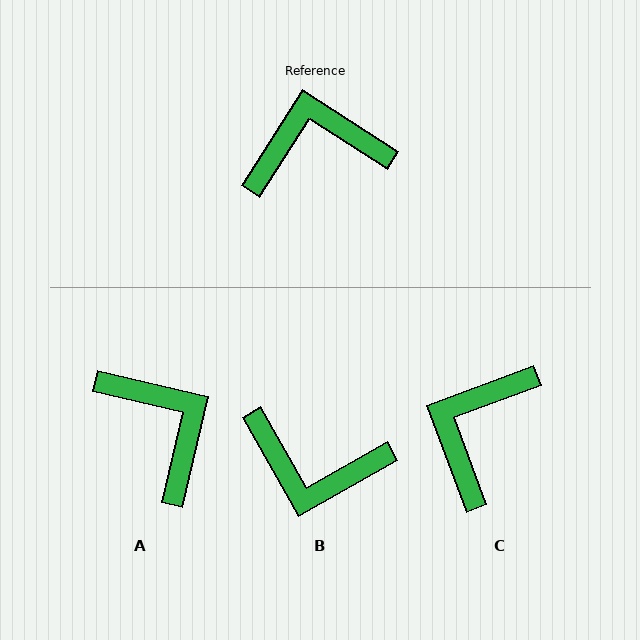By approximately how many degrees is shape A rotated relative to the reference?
Approximately 70 degrees clockwise.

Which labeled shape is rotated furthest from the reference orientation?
B, about 152 degrees away.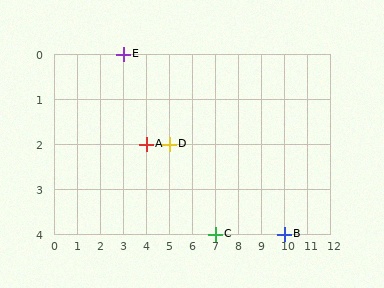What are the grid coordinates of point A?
Point A is at grid coordinates (4, 2).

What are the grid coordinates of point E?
Point E is at grid coordinates (3, 0).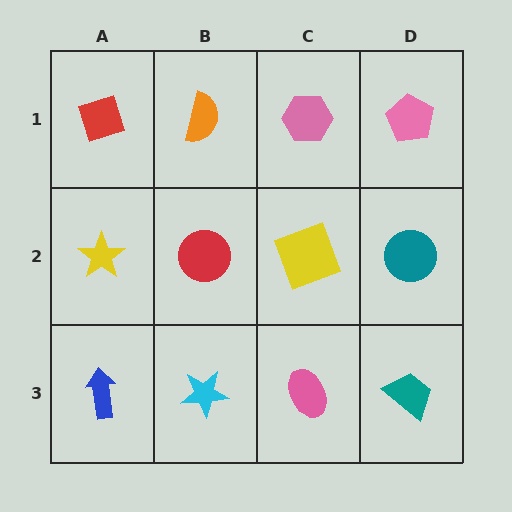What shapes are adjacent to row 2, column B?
An orange semicircle (row 1, column B), a cyan star (row 3, column B), a yellow star (row 2, column A), a yellow square (row 2, column C).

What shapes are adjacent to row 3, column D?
A teal circle (row 2, column D), a pink ellipse (row 3, column C).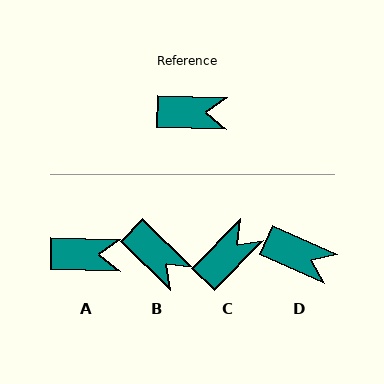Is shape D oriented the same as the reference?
No, it is off by about 23 degrees.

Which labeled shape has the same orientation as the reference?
A.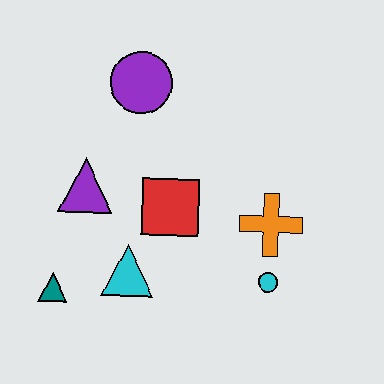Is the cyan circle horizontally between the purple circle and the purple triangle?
No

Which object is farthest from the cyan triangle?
The purple circle is farthest from the cyan triangle.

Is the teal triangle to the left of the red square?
Yes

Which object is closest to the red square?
The cyan triangle is closest to the red square.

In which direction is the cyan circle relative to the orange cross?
The cyan circle is below the orange cross.